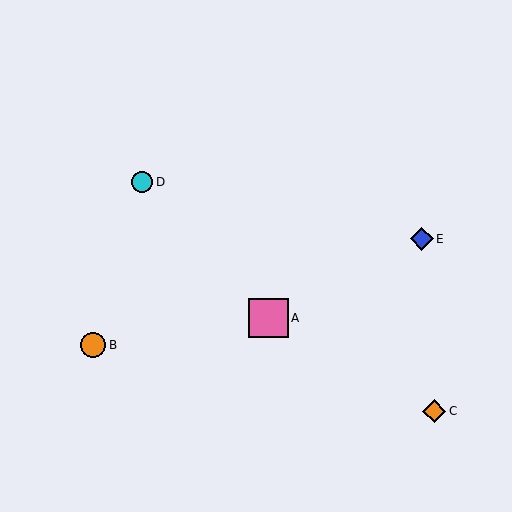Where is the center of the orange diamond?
The center of the orange diamond is at (434, 411).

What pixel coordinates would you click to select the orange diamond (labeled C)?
Click at (434, 411) to select the orange diamond C.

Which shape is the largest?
The pink square (labeled A) is the largest.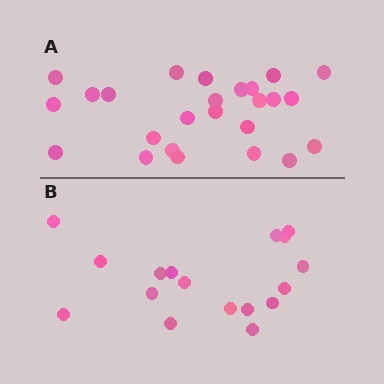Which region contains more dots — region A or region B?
Region A (the top region) has more dots.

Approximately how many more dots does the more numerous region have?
Region A has roughly 8 or so more dots than region B.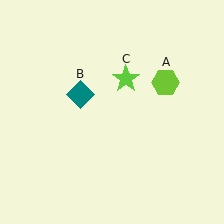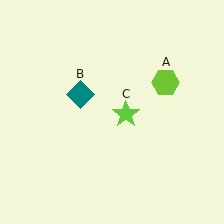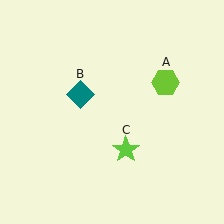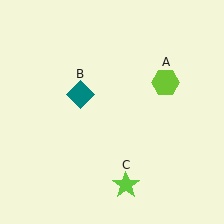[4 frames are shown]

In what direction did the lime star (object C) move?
The lime star (object C) moved down.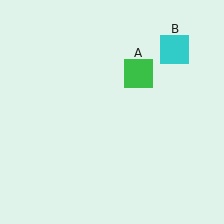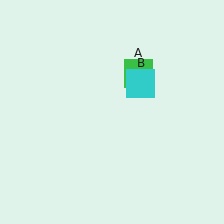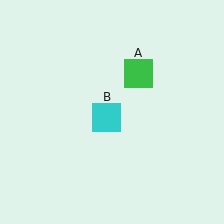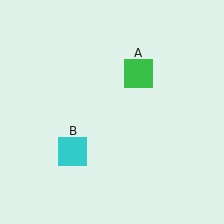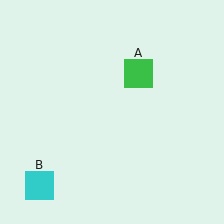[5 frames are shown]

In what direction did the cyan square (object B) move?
The cyan square (object B) moved down and to the left.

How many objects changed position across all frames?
1 object changed position: cyan square (object B).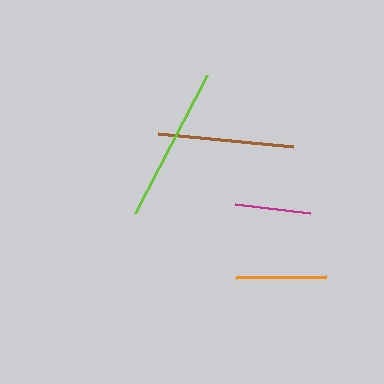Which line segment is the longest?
The lime line is the longest at approximately 156 pixels.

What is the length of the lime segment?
The lime segment is approximately 156 pixels long.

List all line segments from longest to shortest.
From longest to shortest: lime, brown, orange, magenta.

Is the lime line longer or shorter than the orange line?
The lime line is longer than the orange line.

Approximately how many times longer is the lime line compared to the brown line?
The lime line is approximately 1.1 times the length of the brown line.